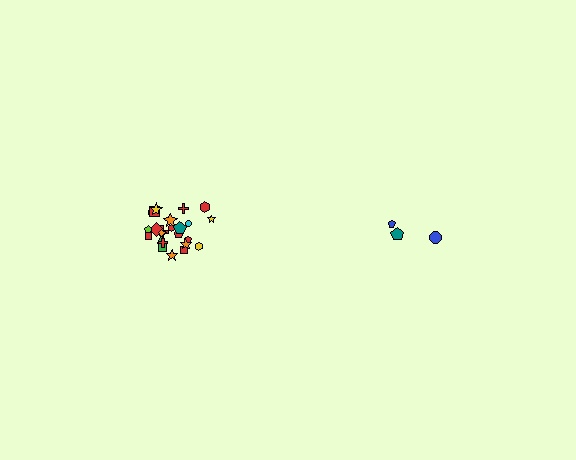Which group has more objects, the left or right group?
The left group.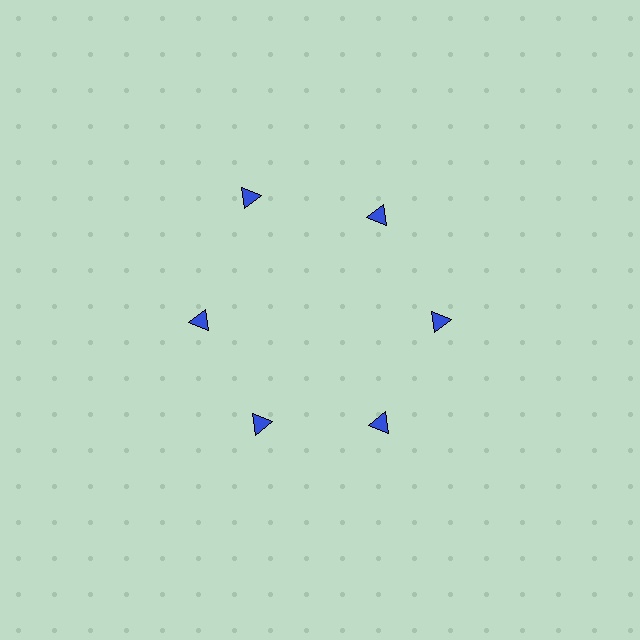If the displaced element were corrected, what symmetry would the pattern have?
It would have 6-fold rotational symmetry — the pattern would map onto itself every 60 degrees.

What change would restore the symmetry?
The symmetry would be restored by moving it inward, back onto the ring so that all 6 triangles sit at equal angles and equal distance from the center.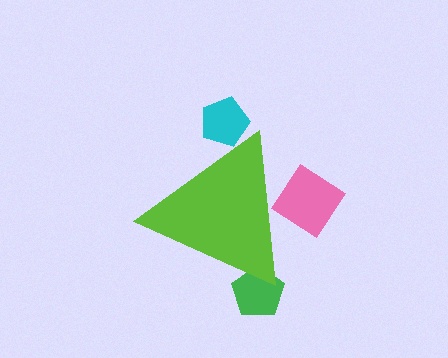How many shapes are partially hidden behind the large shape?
3 shapes are partially hidden.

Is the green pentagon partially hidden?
Yes, the green pentagon is partially hidden behind the lime triangle.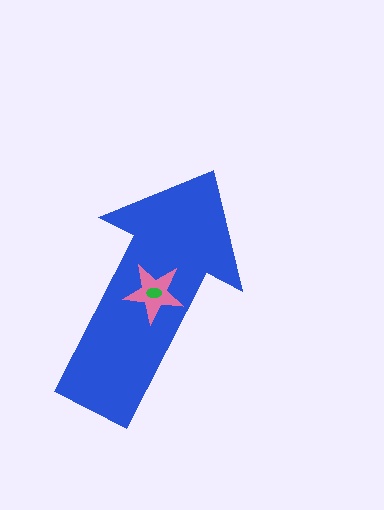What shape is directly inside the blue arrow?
The pink star.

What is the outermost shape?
The blue arrow.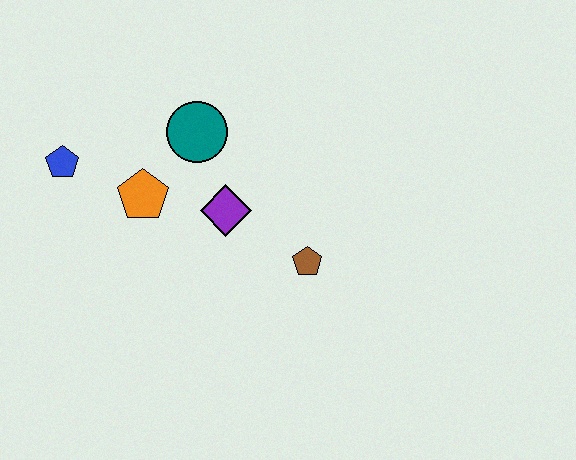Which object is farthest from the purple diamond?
The blue pentagon is farthest from the purple diamond.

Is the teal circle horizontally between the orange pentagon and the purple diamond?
Yes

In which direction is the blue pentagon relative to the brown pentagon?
The blue pentagon is to the left of the brown pentagon.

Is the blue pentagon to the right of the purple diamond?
No